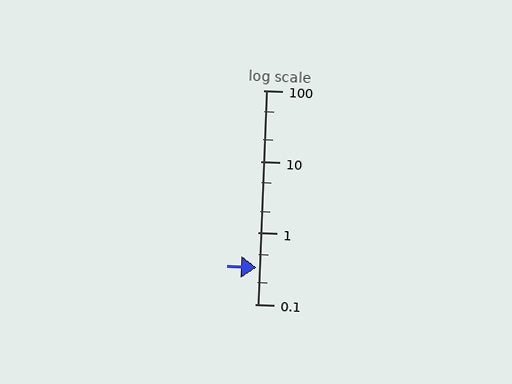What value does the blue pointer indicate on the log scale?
The pointer indicates approximately 0.32.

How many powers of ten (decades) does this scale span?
The scale spans 3 decades, from 0.1 to 100.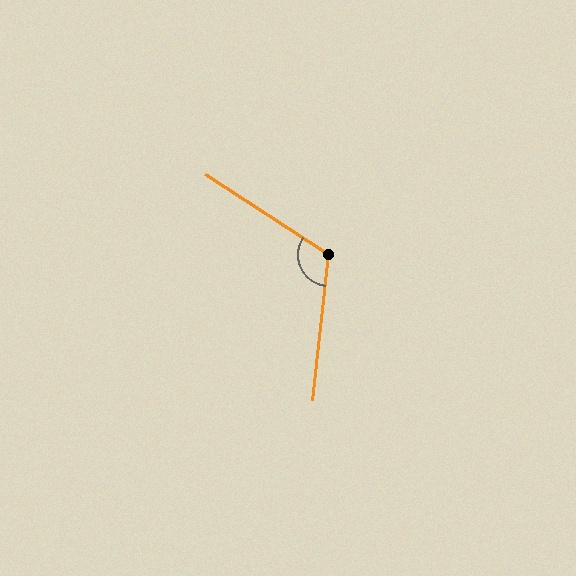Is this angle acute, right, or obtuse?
It is obtuse.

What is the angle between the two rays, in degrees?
Approximately 117 degrees.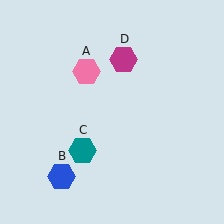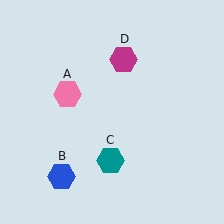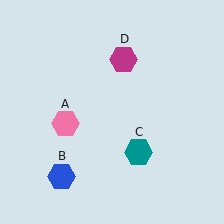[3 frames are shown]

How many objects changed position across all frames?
2 objects changed position: pink hexagon (object A), teal hexagon (object C).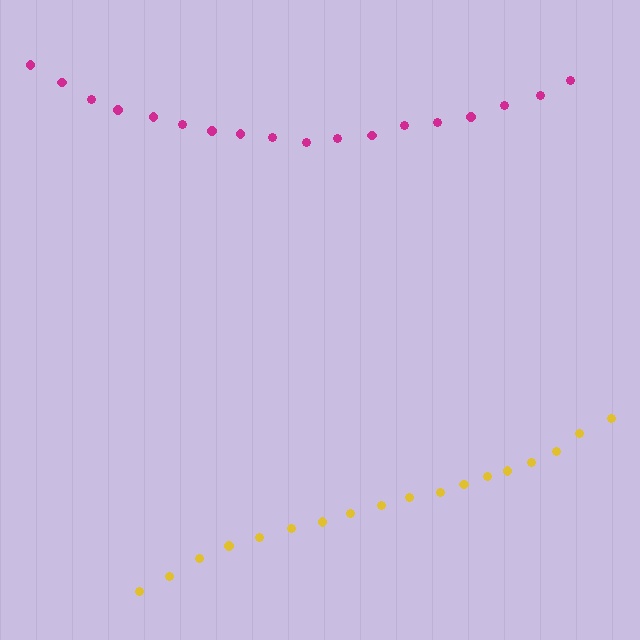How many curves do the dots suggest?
There are 2 distinct paths.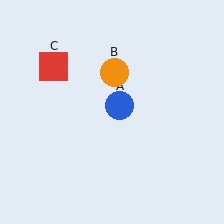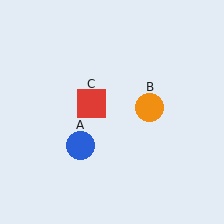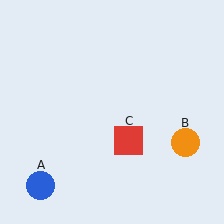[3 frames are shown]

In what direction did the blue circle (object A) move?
The blue circle (object A) moved down and to the left.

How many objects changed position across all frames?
3 objects changed position: blue circle (object A), orange circle (object B), red square (object C).